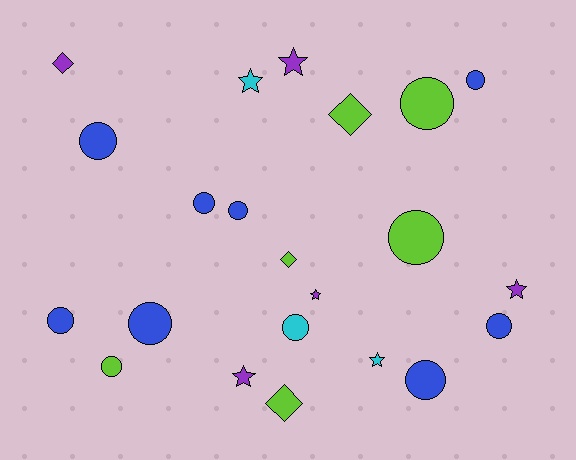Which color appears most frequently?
Blue, with 8 objects.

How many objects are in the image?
There are 22 objects.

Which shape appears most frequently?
Circle, with 12 objects.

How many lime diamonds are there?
There are 3 lime diamonds.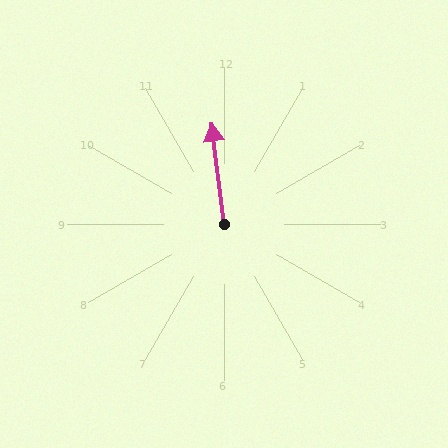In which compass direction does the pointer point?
North.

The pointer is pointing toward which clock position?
Roughly 12 o'clock.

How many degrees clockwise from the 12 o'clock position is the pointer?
Approximately 353 degrees.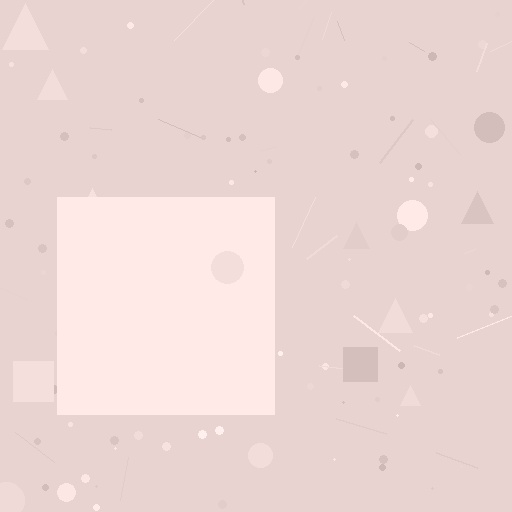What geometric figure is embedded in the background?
A square is embedded in the background.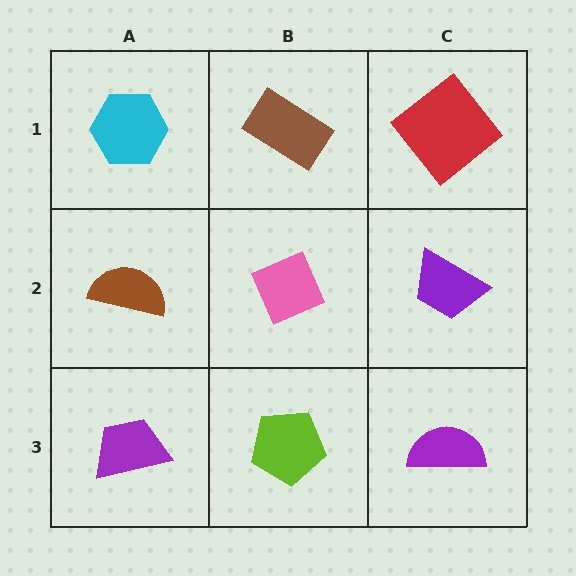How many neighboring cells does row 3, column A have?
2.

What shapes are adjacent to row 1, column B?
A pink diamond (row 2, column B), a cyan hexagon (row 1, column A), a red diamond (row 1, column C).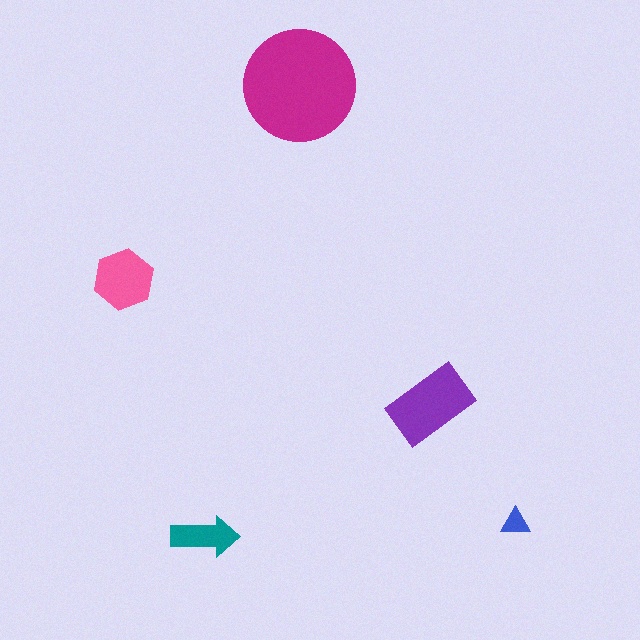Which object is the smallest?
The blue triangle.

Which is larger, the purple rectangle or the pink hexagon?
The purple rectangle.